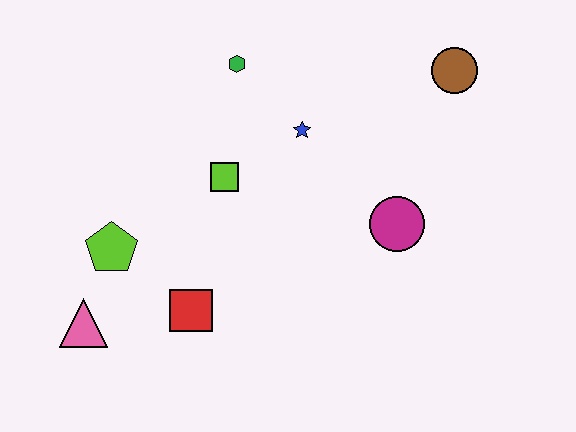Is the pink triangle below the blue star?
Yes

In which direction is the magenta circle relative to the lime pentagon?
The magenta circle is to the right of the lime pentagon.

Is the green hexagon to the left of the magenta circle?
Yes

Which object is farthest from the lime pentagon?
The brown circle is farthest from the lime pentagon.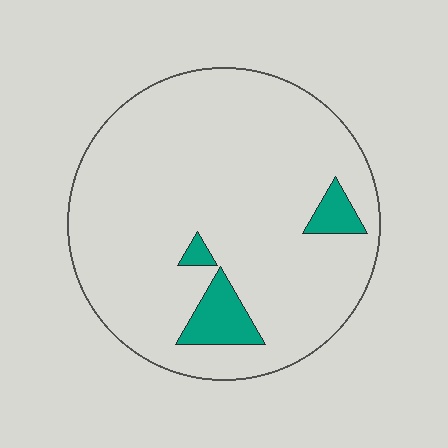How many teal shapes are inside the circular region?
3.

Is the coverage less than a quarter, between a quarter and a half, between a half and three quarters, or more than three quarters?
Less than a quarter.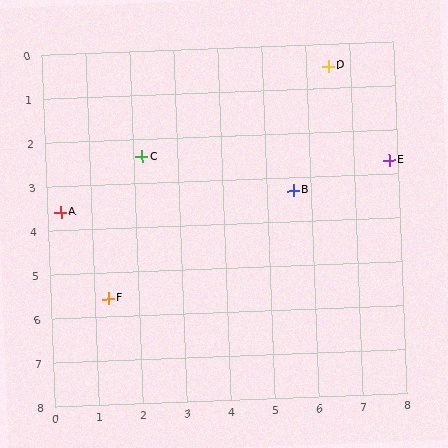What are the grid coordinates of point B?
Point B is at approximately (5.6, 3.3).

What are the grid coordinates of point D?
Point D is at approximately (6.5, 0.5).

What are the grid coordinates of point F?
Point F is at approximately (1.3, 5.6).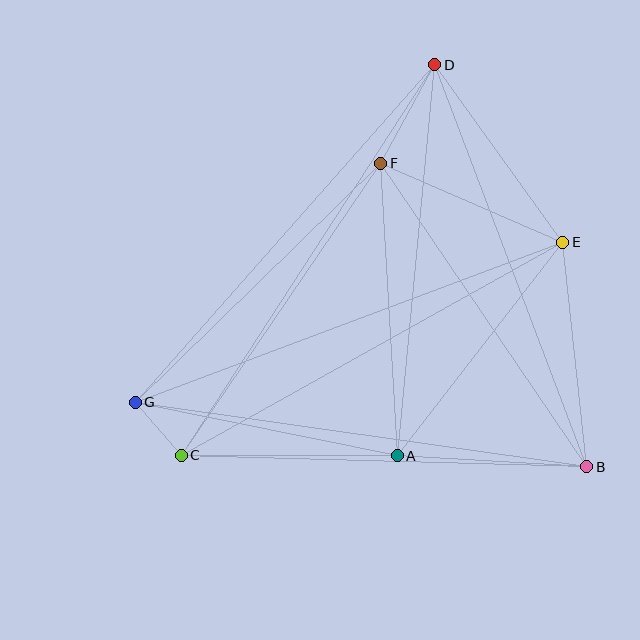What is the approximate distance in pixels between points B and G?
The distance between B and G is approximately 456 pixels.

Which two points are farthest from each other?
Points C and D are farthest from each other.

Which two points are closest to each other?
Points C and G are closest to each other.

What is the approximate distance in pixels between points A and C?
The distance between A and C is approximately 216 pixels.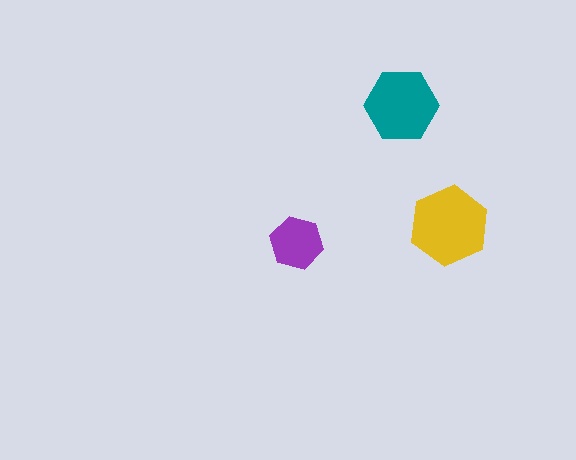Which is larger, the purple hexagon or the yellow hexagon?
The yellow one.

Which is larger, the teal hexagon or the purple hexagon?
The teal one.